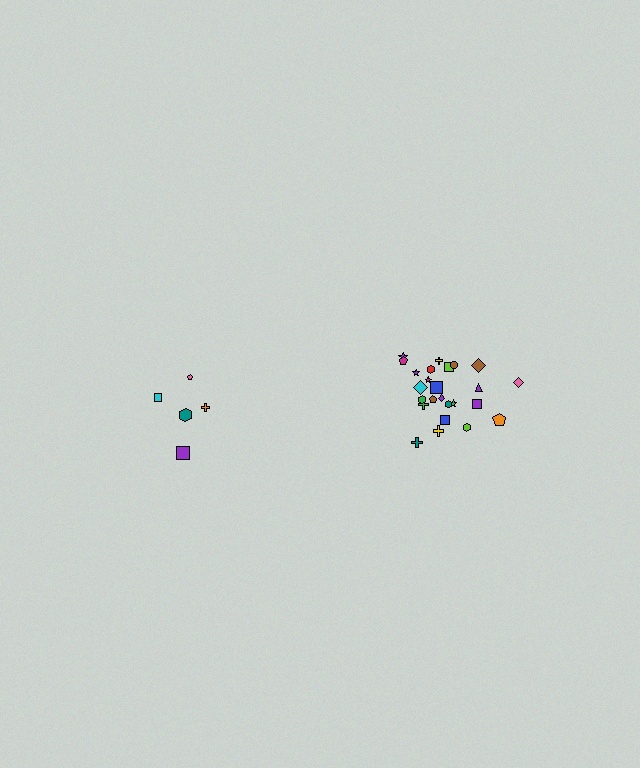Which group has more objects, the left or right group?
The right group.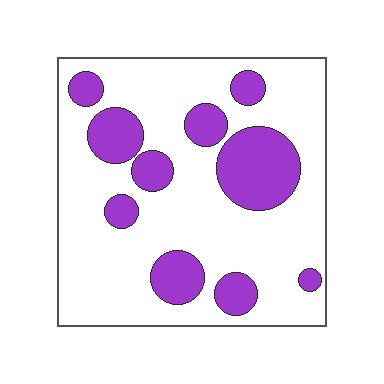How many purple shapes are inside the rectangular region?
10.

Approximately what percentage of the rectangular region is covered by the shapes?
Approximately 25%.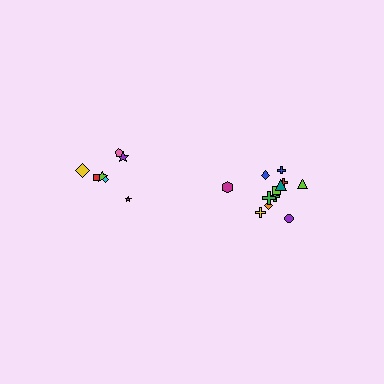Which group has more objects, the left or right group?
The right group.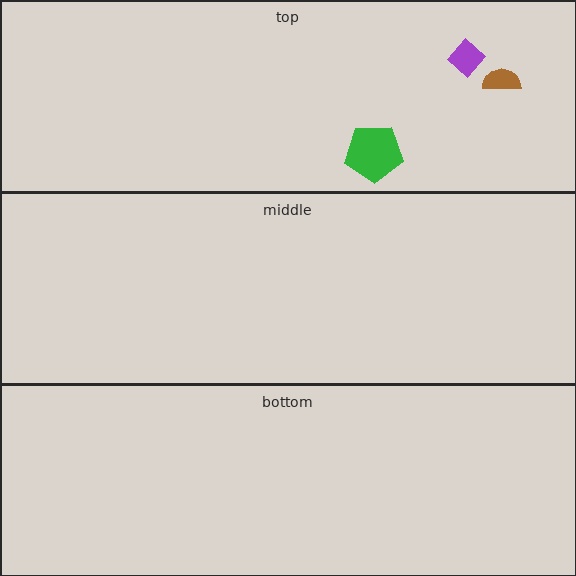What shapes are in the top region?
The green pentagon, the brown semicircle, the purple diamond.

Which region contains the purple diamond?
The top region.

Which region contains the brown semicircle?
The top region.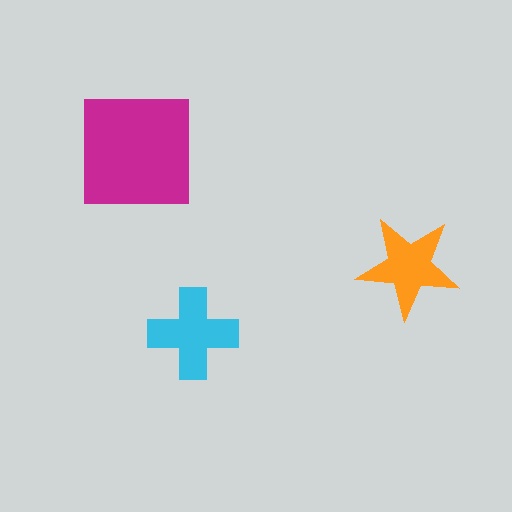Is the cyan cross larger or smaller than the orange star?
Larger.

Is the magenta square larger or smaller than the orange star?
Larger.